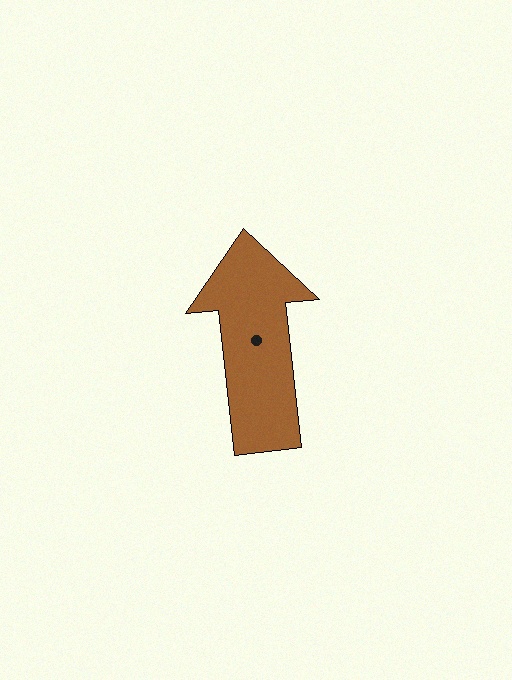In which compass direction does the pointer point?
North.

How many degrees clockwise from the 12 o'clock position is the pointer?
Approximately 354 degrees.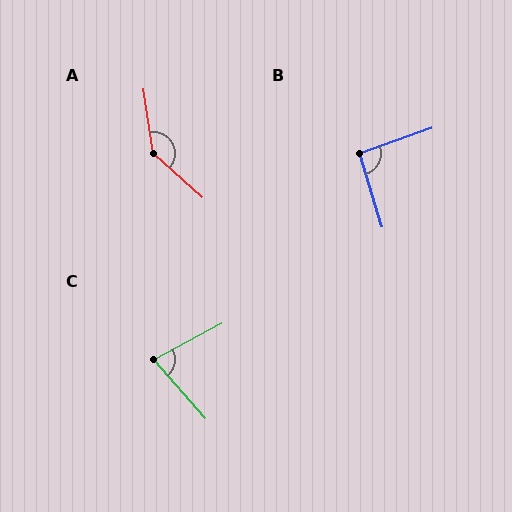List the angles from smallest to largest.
C (77°), B (92°), A (140°).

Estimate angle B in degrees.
Approximately 92 degrees.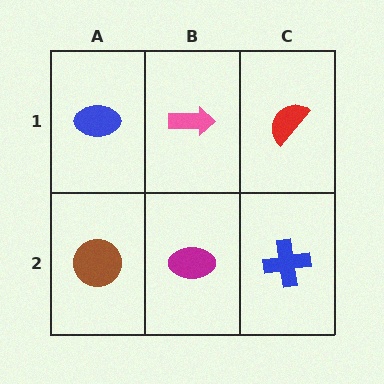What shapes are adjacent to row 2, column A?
A blue ellipse (row 1, column A), a magenta ellipse (row 2, column B).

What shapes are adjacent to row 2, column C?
A red semicircle (row 1, column C), a magenta ellipse (row 2, column B).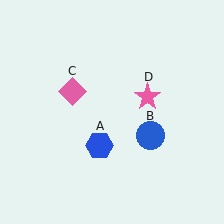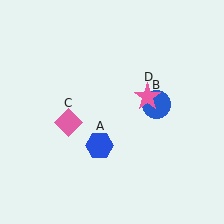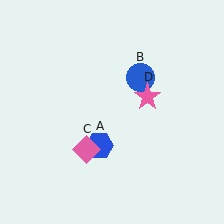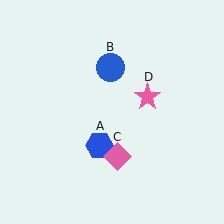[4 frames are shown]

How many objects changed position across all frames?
2 objects changed position: blue circle (object B), pink diamond (object C).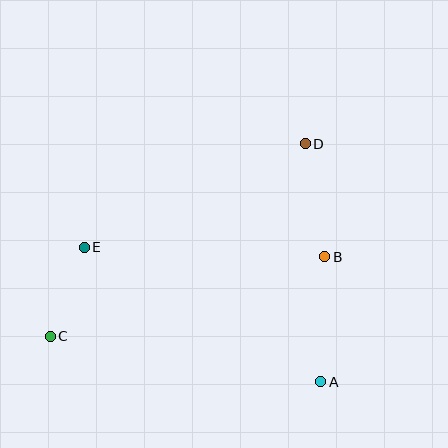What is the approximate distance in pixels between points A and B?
The distance between A and B is approximately 125 pixels.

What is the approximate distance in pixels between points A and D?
The distance between A and D is approximately 239 pixels.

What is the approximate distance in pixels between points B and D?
The distance between B and D is approximately 115 pixels.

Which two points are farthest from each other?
Points C and D are farthest from each other.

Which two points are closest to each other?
Points C and E are closest to each other.